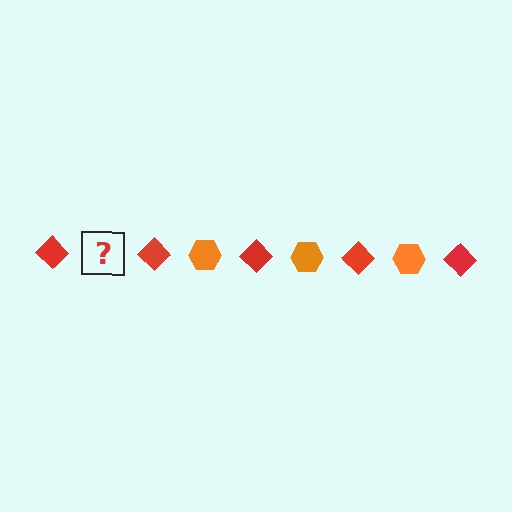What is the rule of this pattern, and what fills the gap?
The rule is that the pattern alternates between red diamond and orange hexagon. The gap should be filled with an orange hexagon.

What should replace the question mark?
The question mark should be replaced with an orange hexagon.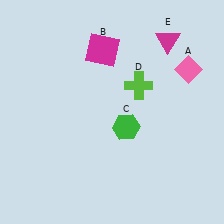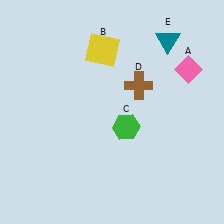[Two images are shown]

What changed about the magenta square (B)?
In Image 1, B is magenta. In Image 2, it changed to yellow.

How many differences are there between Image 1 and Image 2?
There are 3 differences between the two images.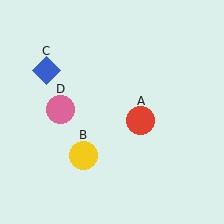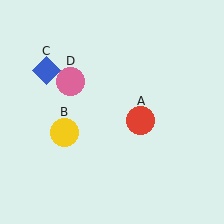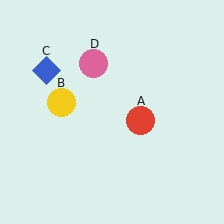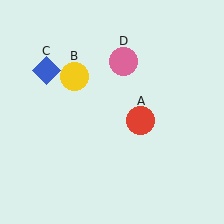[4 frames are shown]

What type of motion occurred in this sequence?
The yellow circle (object B), pink circle (object D) rotated clockwise around the center of the scene.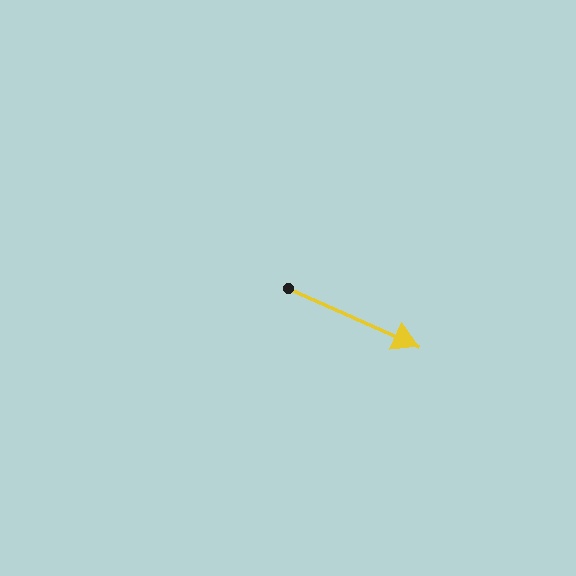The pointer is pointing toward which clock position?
Roughly 4 o'clock.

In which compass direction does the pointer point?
Southeast.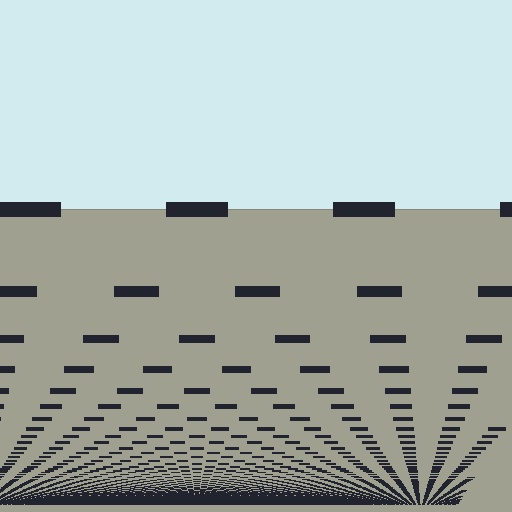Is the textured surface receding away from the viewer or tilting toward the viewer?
The surface appears to tilt toward the viewer. Texture elements get larger and sparser toward the top.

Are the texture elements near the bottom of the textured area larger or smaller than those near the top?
Smaller. The gradient is inverted — elements near the bottom are smaller and denser.